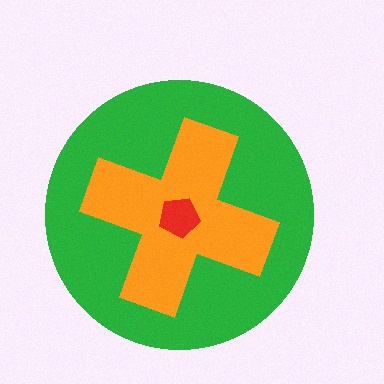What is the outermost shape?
The green circle.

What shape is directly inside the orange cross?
The red pentagon.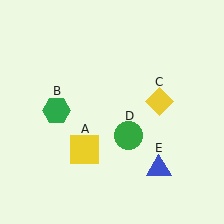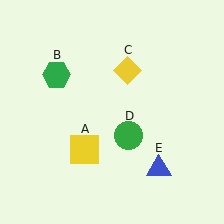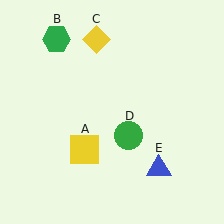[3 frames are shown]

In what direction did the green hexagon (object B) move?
The green hexagon (object B) moved up.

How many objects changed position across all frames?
2 objects changed position: green hexagon (object B), yellow diamond (object C).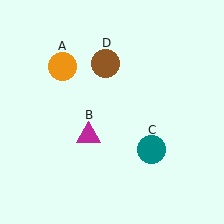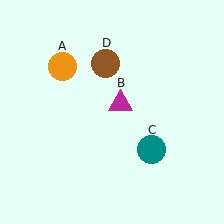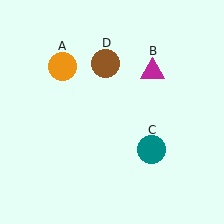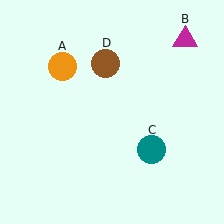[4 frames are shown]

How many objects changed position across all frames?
1 object changed position: magenta triangle (object B).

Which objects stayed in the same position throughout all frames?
Orange circle (object A) and teal circle (object C) and brown circle (object D) remained stationary.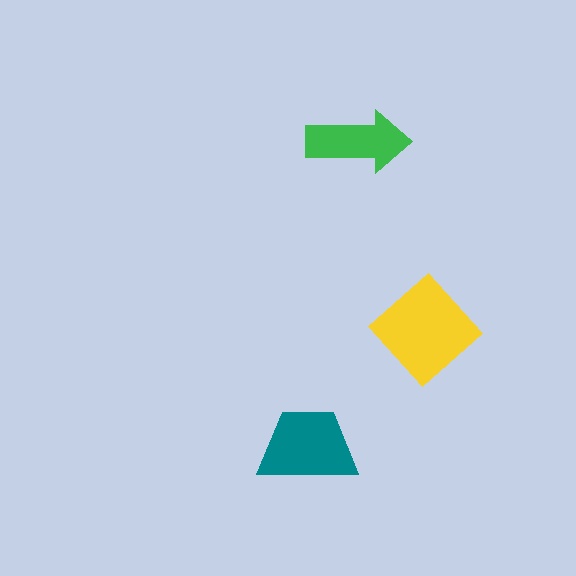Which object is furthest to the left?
The teal trapezoid is leftmost.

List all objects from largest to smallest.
The yellow diamond, the teal trapezoid, the green arrow.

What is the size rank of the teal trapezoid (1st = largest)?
2nd.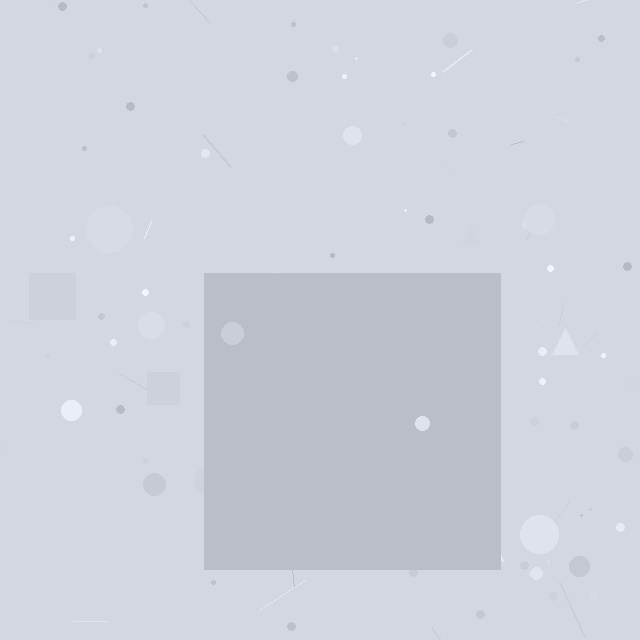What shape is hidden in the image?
A square is hidden in the image.